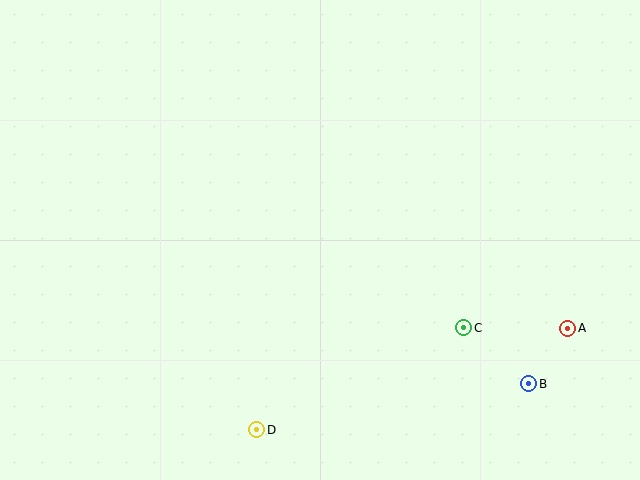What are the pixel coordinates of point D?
Point D is at (257, 430).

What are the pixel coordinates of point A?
Point A is at (568, 328).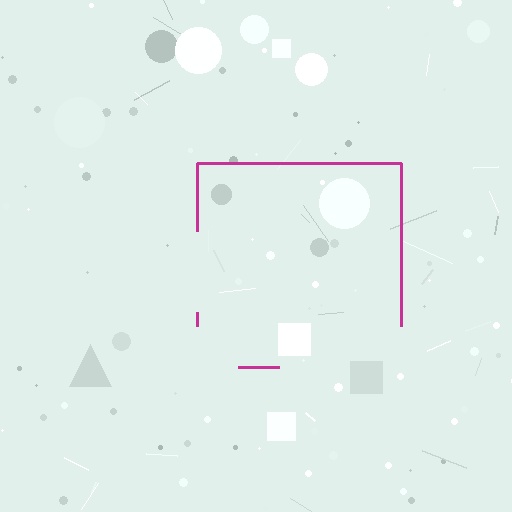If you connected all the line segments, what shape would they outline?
They would outline a square.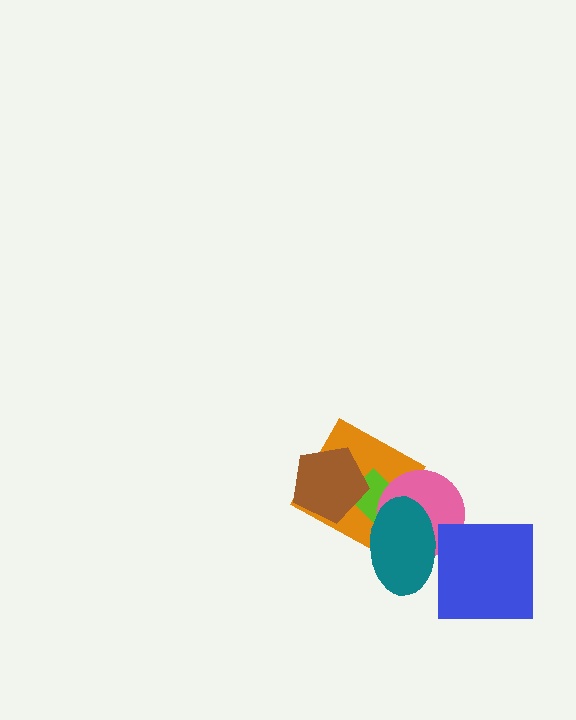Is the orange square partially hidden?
Yes, it is partially covered by another shape.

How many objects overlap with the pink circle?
3 objects overlap with the pink circle.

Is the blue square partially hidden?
No, no other shape covers it.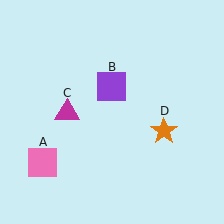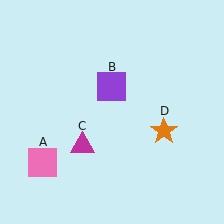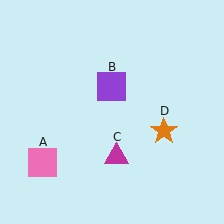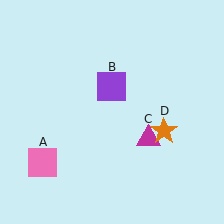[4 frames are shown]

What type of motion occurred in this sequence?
The magenta triangle (object C) rotated counterclockwise around the center of the scene.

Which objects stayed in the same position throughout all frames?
Pink square (object A) and purple square (object B) and orange star (object D) remained stationary.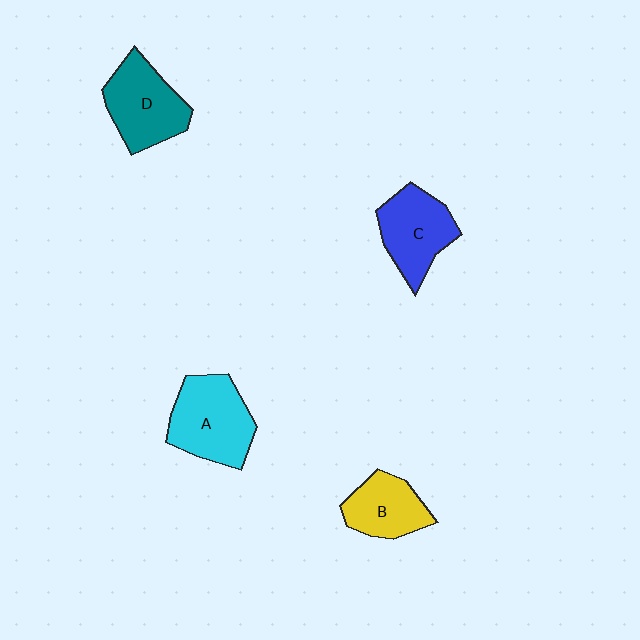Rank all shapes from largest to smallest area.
From largest to smallest: A (cyan), D (teal), C (blue), B (yellow).